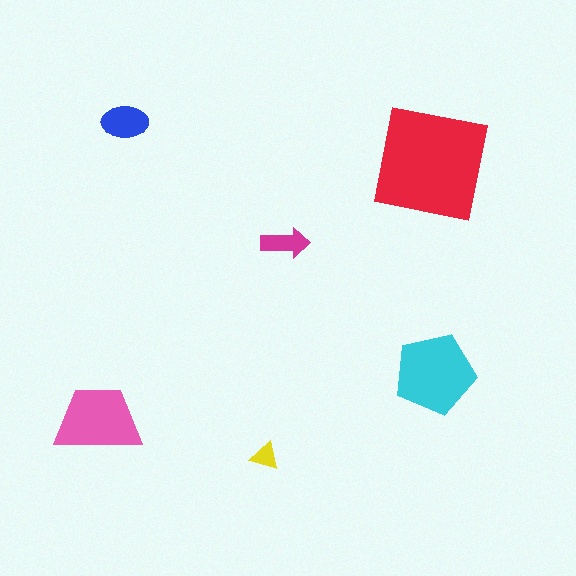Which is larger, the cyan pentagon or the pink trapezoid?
The cyan pentagon.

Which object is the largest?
The red square.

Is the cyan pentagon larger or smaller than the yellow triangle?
Larger.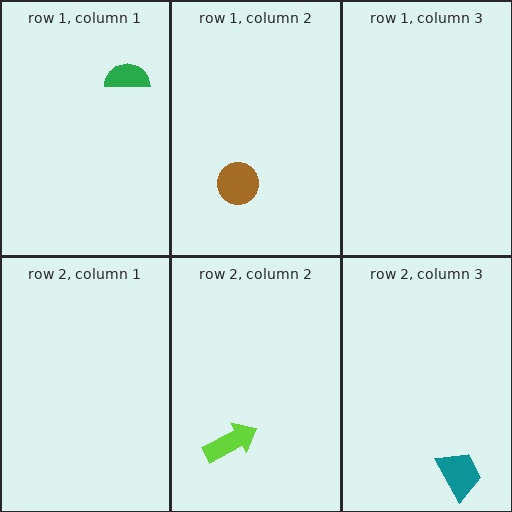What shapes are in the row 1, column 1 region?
The green semicircle.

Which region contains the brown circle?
The row 1, column 2 region.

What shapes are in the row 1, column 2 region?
The brown circle.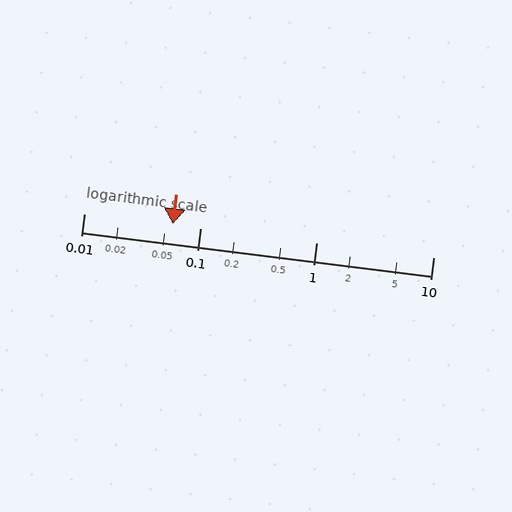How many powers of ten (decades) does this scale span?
The scale spans 3 decades, from 0.01 to 10.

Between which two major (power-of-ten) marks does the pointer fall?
The pointer is between 0.01 and 0.1.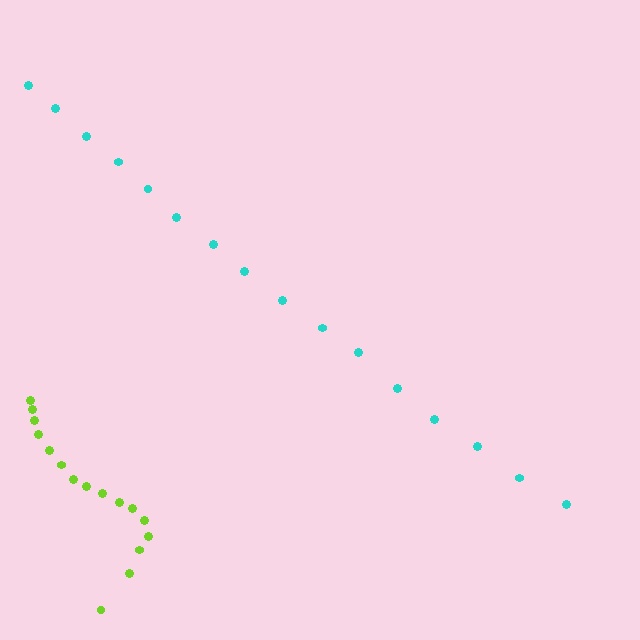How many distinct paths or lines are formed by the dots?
There are 2 distinct paths.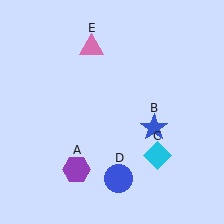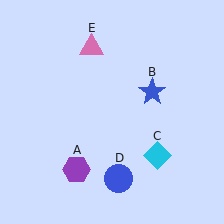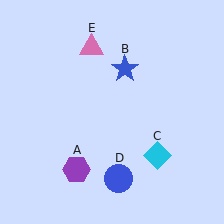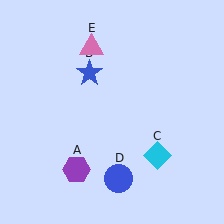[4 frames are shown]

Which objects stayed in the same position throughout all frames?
Purple hexagon (object A) and cyan diamond (object C) and blue circle (object D) and pink triangle (object E) remained stationary.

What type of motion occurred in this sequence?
The blue star (object B) rotated counterclockwise around the center of the scene.